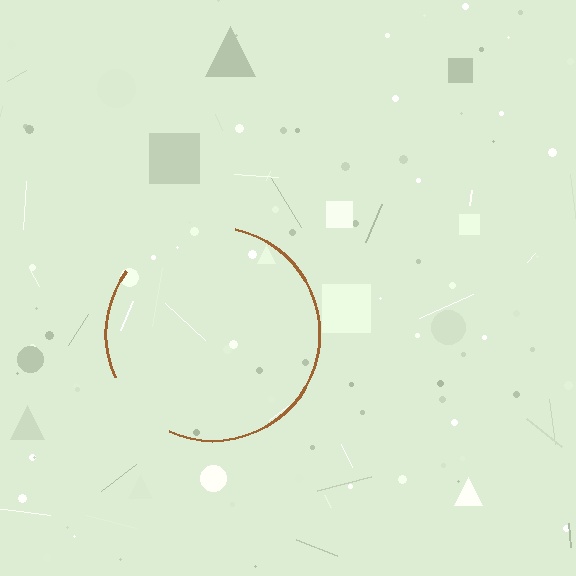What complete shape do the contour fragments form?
The contour fragments form a circle.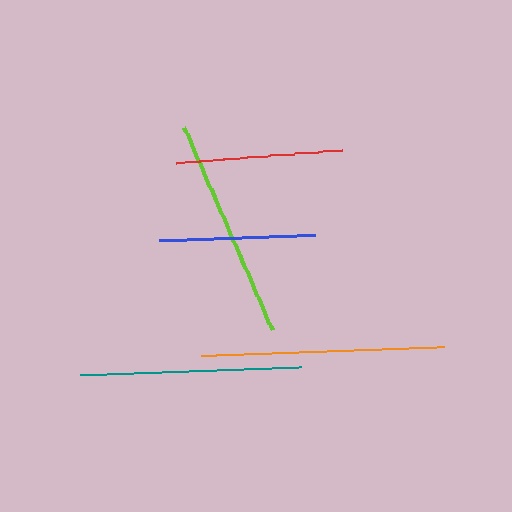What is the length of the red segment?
The red segment is approximately 167 pixels long.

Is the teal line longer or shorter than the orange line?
The orange line is longer than the teal line.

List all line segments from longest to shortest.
From longest to shortest: orange, lime, teal, red, blue.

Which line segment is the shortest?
The blue line is the shortest at approximately 156 pixels.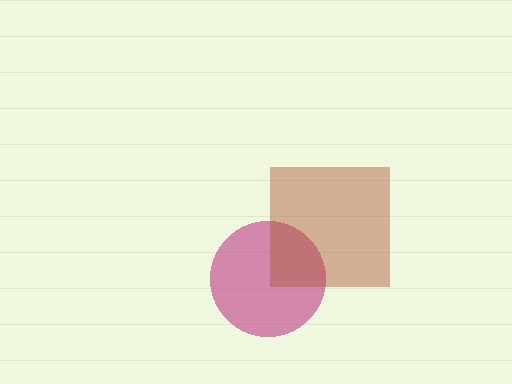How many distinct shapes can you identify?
There are 2 distinct shapes: a magenta circle, a brown square.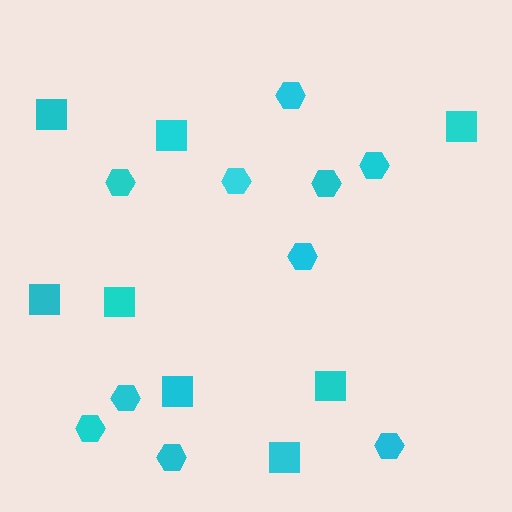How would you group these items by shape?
There are 2 groups: one group of squares (8) and one group of hexagons (10).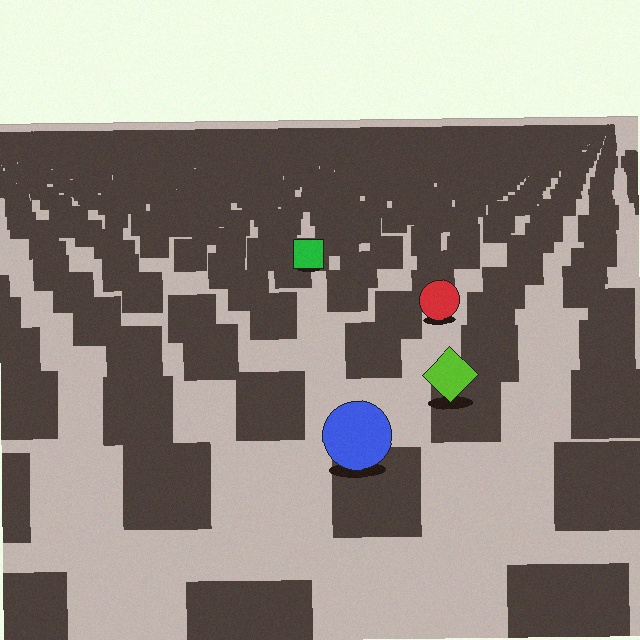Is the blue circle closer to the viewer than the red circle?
Yes. The blue circle is closer — you can tell from the texture gradient: the ground texture is coarser near it.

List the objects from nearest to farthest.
From nearest to farthest: the blue circle, the lime diamond, the red circle, the green square.